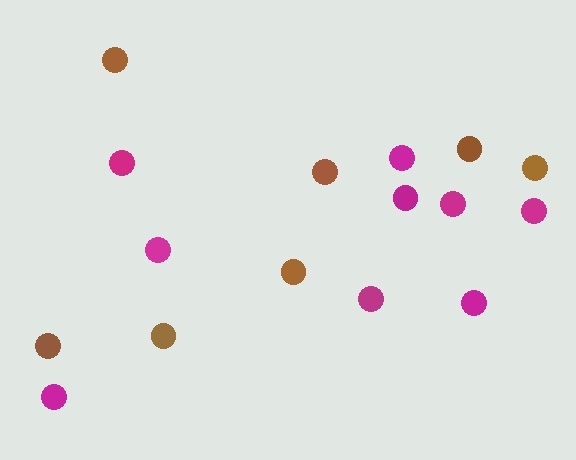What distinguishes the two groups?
There are 2 groups: one group of magenta circles (9) and one group of brown circles (7).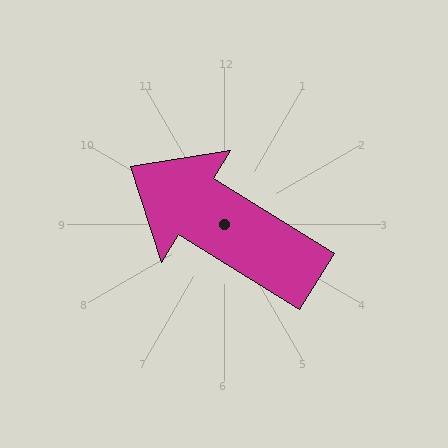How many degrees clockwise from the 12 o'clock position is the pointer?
Approximately 302 degrees.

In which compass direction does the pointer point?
Northwest.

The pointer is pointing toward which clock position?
Roughly 10 o'clock.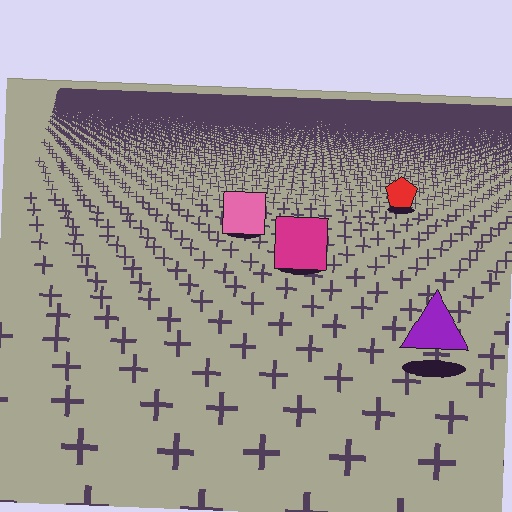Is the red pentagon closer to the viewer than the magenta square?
No. The magenta square is closer — you can tell from the texture gradient: the ground texture is coarser near it.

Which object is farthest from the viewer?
The red pentagon is farthest from the viewer. It appears smaller and the ground texture around it is denser.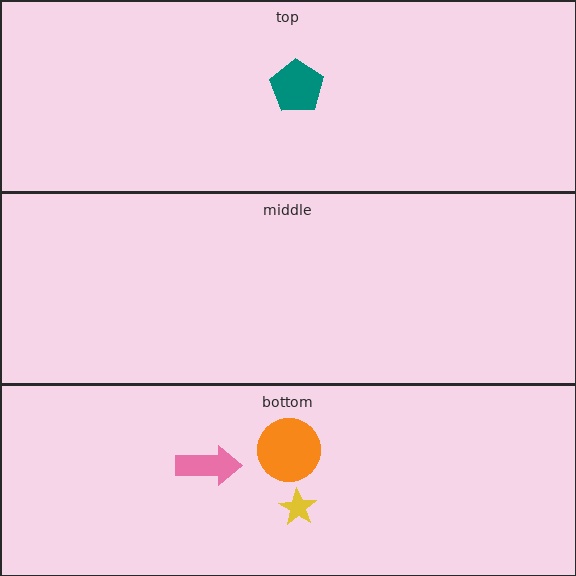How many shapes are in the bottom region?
3.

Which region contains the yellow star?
The bottom region.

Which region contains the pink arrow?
The bottom region.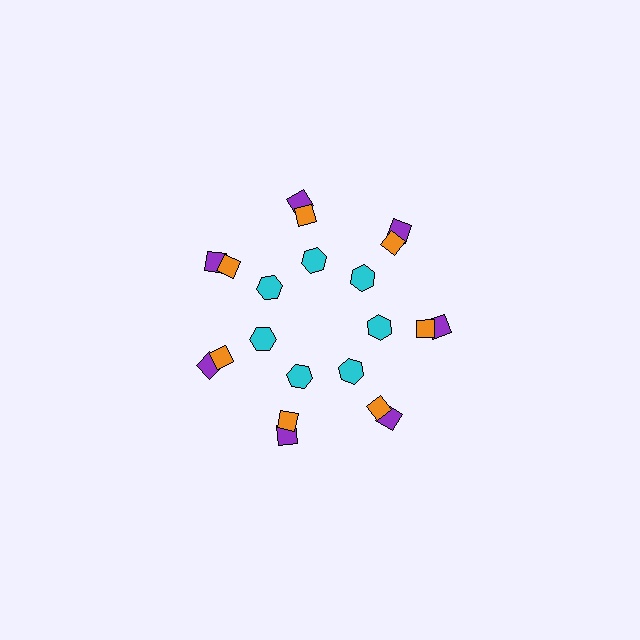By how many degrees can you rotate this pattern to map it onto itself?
The pattern maps onto itself every 51 degrees of rotation.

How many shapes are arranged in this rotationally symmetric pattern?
There are 21 shapes, arranged in 7 groups of 3.